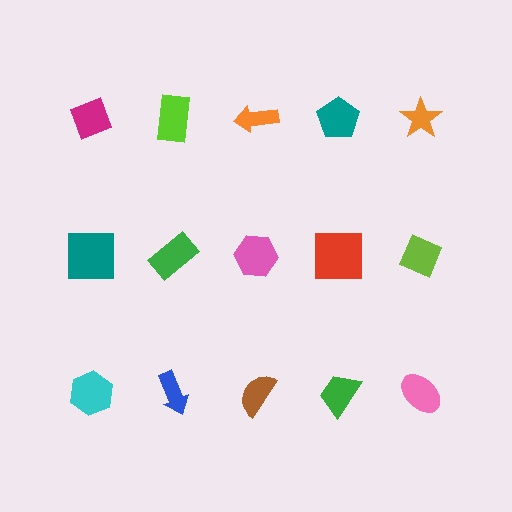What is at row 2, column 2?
A green rectangle.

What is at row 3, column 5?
A pink ellipse.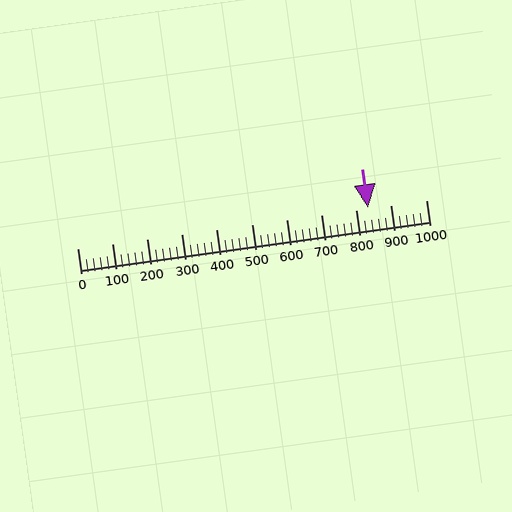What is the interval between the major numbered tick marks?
The major tick marks are spaced 100 units apart.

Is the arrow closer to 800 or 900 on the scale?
The arrow is closer to 800.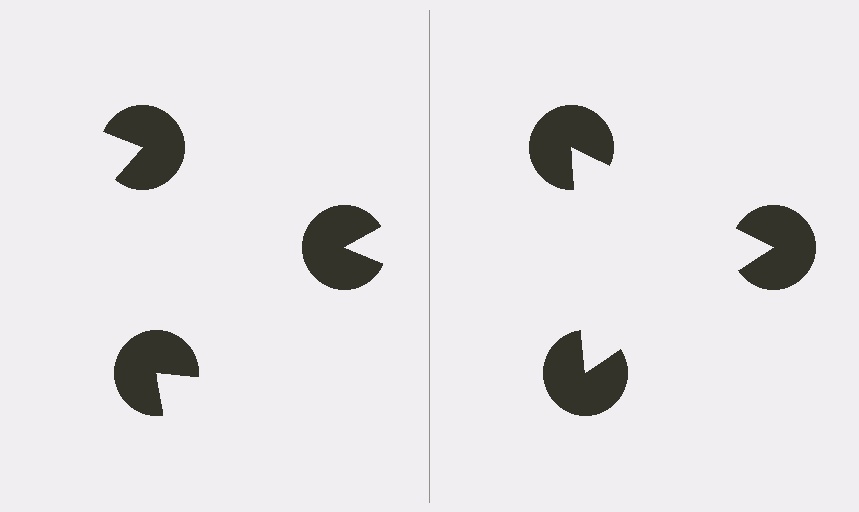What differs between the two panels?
The pac-man discs are positioned identically on both sides; only the wedge orientations differ. On the right they align to a triangle; on the left they are misaligned.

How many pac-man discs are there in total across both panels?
6 — 3 on each side.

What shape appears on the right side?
An illusory triangle.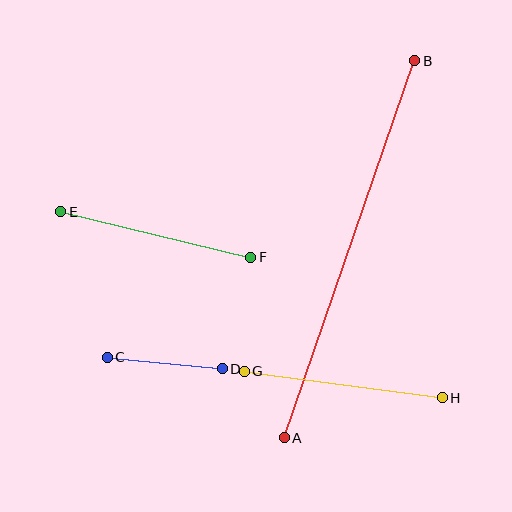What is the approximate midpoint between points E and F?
The midpoint is at approximately (156, 235) pixels.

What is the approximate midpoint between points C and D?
The midpoint is at approximately (165, 363) pixels.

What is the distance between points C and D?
The distance is approximately 115 pixels.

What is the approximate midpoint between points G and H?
The midpoint is at approximately (343, 385) pixels.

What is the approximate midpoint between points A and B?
The midpoint is at approximately (349, 249) pixels.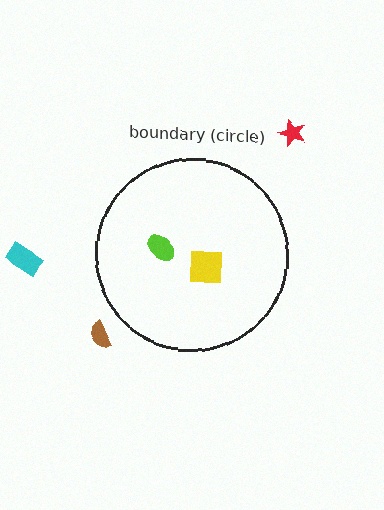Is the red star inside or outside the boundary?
Outside.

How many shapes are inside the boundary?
2 inside, 3 outside.